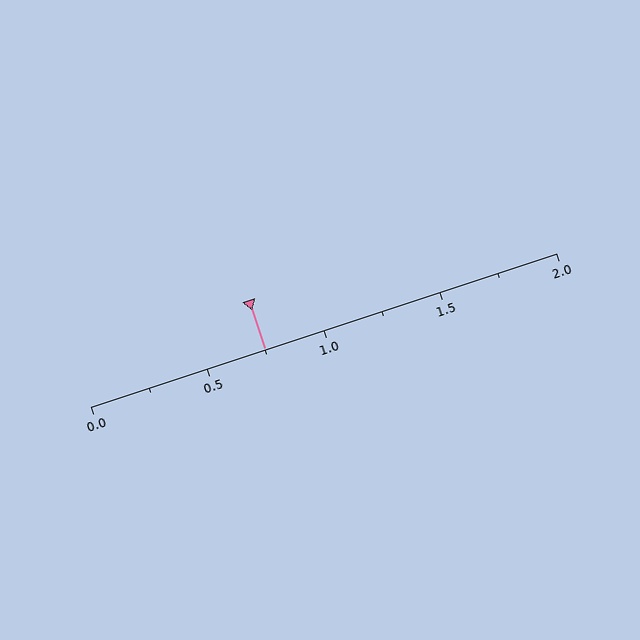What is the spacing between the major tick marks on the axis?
The major ticks are spaced 0.5 apart.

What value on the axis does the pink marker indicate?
The marker indicates approximately 0.75.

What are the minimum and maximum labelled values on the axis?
The axis runs from 0.0 to 2.0.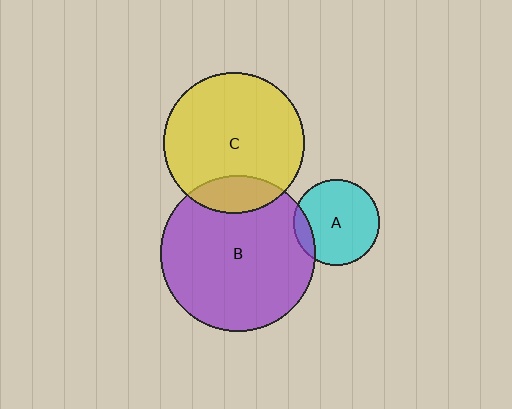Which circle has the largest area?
Circle B (purple).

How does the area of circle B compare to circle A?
Approximately 3.2 times.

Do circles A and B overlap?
Yes.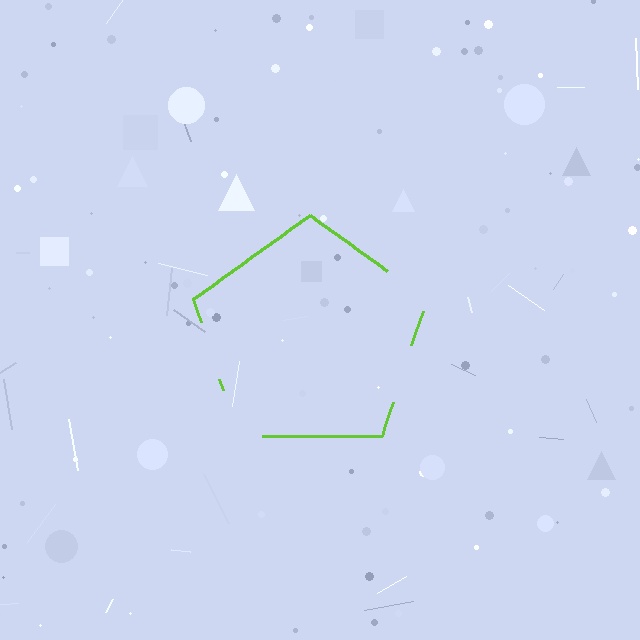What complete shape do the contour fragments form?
The contour fragments form a pentagon.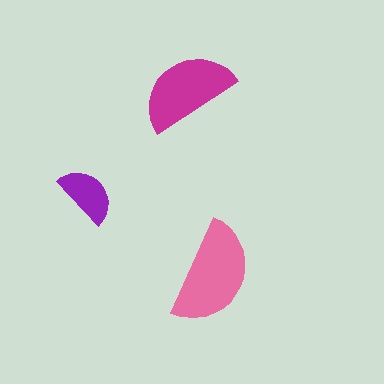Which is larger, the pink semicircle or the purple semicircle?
The pink one.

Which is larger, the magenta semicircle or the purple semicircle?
The magenta one.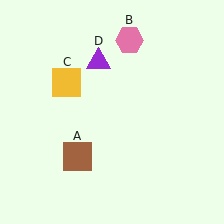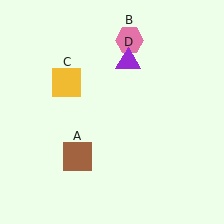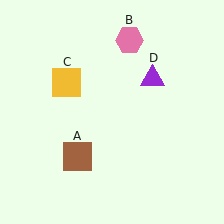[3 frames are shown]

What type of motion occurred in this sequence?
The purple triangle (object D) rotated clockwise around the center of the scene.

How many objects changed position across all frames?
1 object changed position: purple triangle (object D).